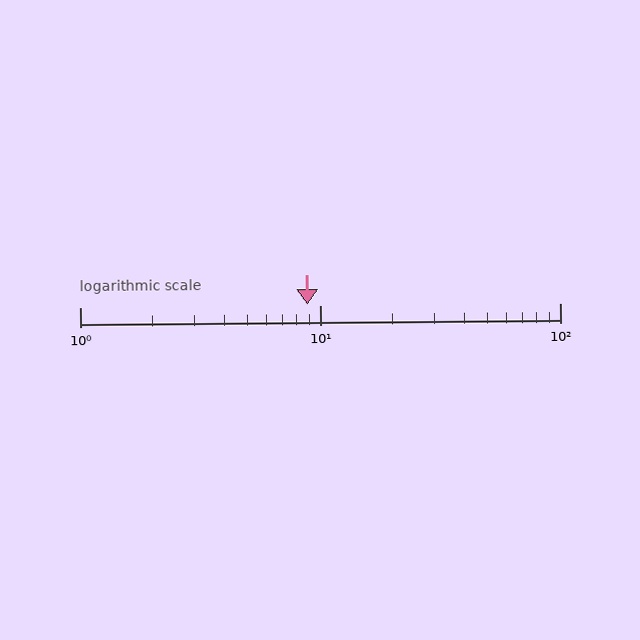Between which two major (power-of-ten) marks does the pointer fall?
The pointer is between 1 and 10.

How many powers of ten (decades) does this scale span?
The scale spans 2 decades, from 1 to 100.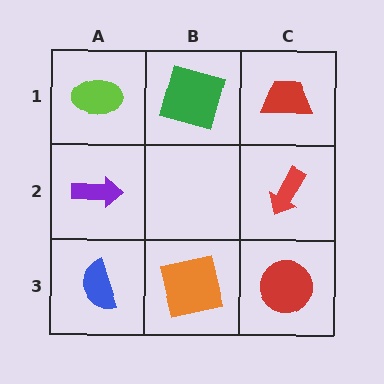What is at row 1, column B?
A green square.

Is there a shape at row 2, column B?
No, that cell is empty.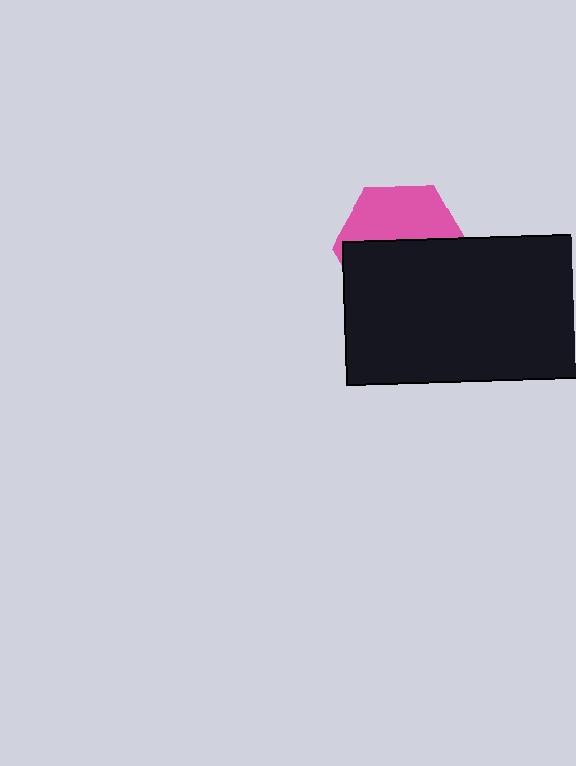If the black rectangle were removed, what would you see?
You would see the complete pink hexagon.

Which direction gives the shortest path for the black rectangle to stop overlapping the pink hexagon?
Moving down gives the shortest separation.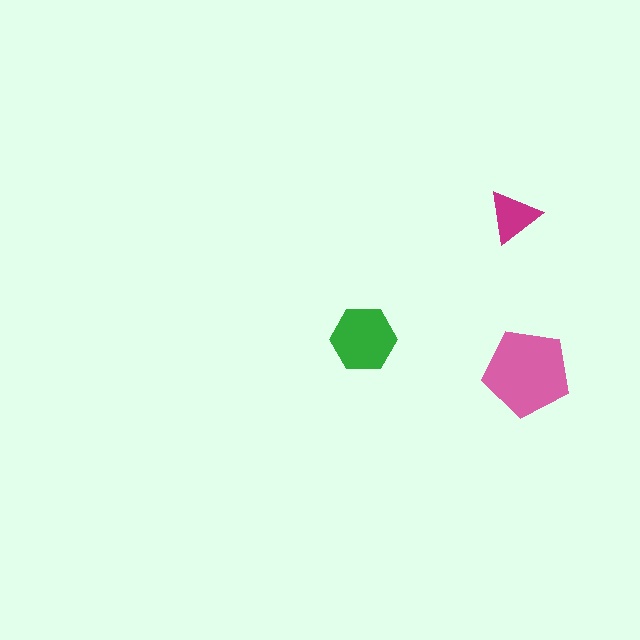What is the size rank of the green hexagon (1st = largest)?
2nd.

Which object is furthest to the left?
The green hexagon is leftmost.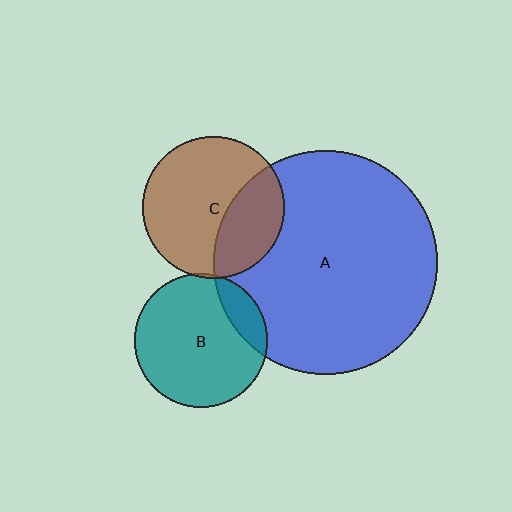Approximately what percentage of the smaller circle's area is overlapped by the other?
Approximately 5%.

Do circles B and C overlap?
Yes.